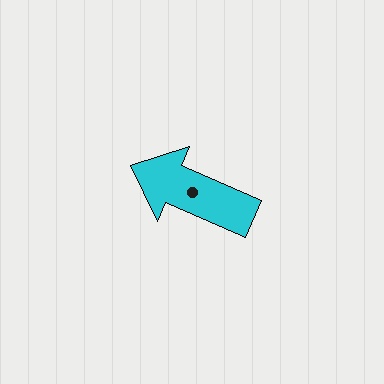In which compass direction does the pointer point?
Northwest.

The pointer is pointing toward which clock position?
Roughly 10 o'clock.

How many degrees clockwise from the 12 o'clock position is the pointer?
Approximately 293 degrees.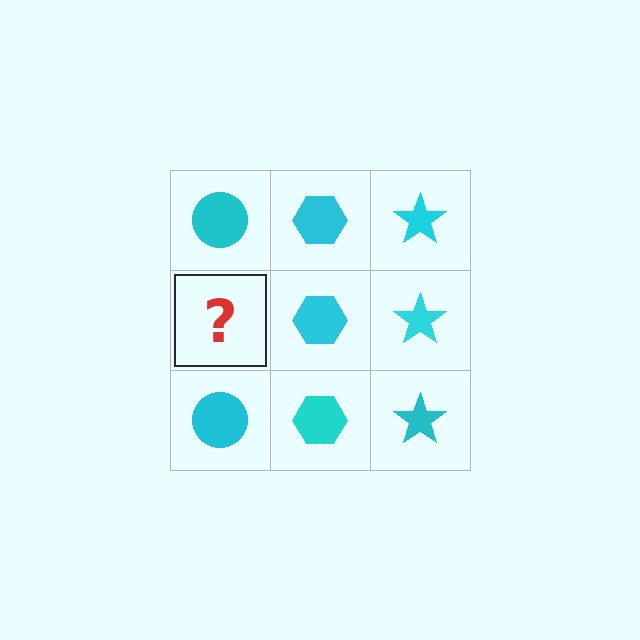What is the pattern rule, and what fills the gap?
The rule is that each column has a consistent shape. The gap should be filled with a cyan circle.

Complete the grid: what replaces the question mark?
The question mark should be replaced with a cyan circle.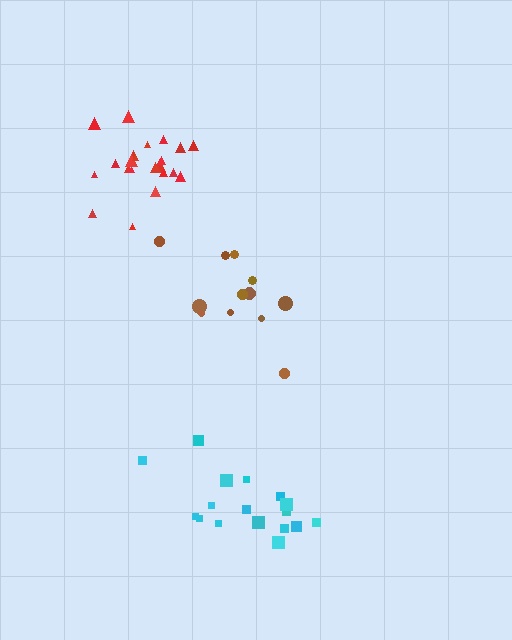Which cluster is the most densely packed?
Red.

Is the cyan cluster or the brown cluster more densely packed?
Cyan.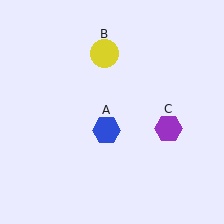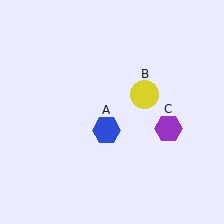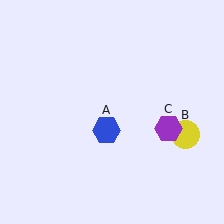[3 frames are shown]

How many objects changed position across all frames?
1 object changed position: yellow circle (object B).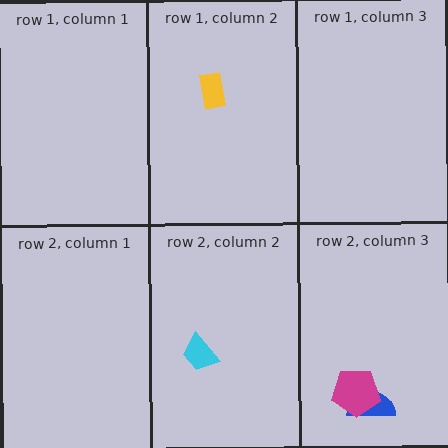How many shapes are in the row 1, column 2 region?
1.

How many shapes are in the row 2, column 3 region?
2.